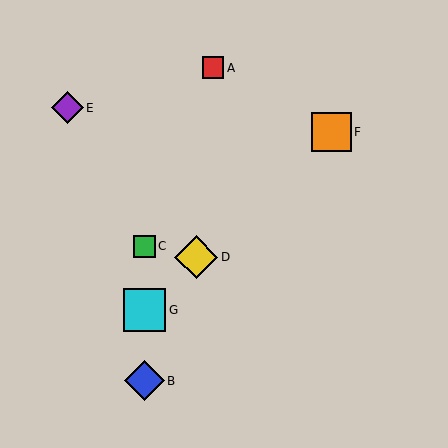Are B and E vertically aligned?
No, B is at x≈144 and E is at x≈68.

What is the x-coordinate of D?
Object D is at x≈196.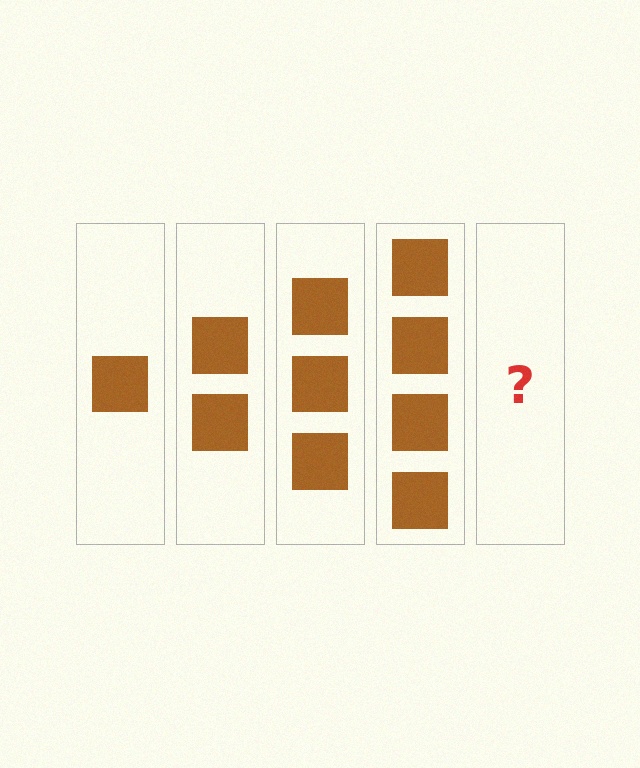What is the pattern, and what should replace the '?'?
The pattern is that each step adds one more square. The '?' should be 5 squares.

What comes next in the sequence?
The next element should be 5 squares.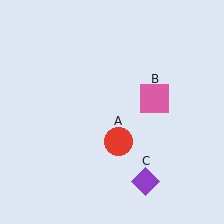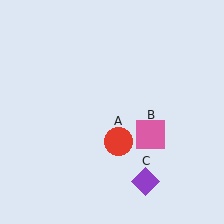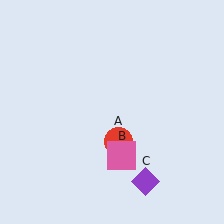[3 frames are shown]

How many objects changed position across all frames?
1 object changed position: pink square (object B).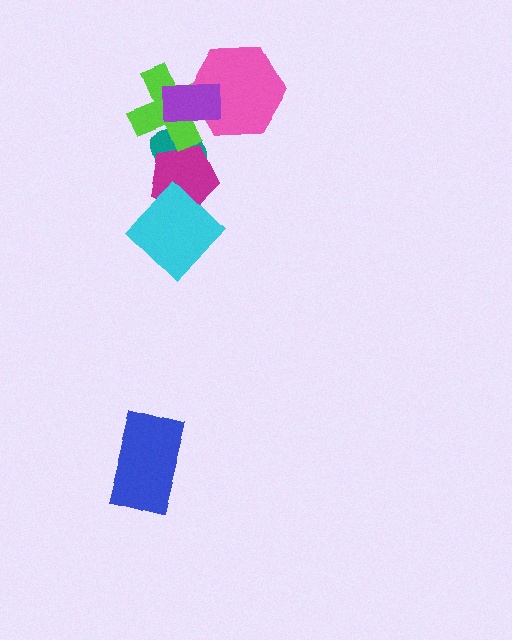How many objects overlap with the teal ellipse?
3 objects overlap with the teal ellipse.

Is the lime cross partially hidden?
Yes, it is partially covered by another shape.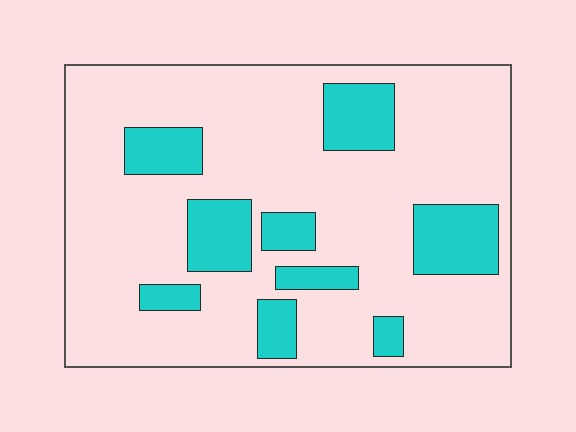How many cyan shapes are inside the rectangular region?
9.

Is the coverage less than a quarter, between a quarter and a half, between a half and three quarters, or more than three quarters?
Less than a quarter.